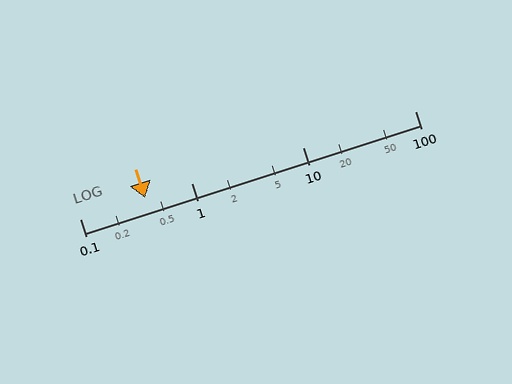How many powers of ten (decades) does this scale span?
The scale spans 3 decades, from 0.1 to 100.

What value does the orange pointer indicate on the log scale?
The pointer indicates approximately 0.38.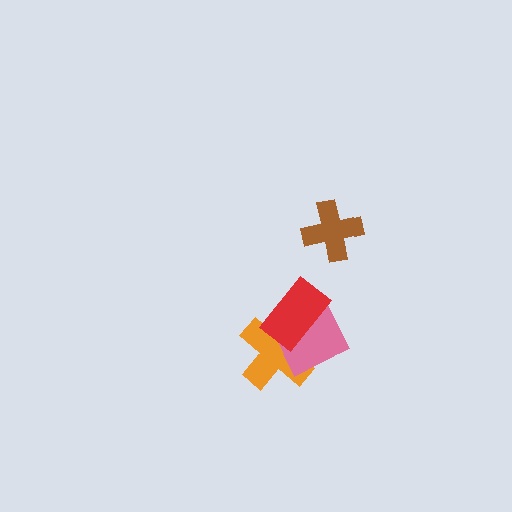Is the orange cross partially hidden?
Yes, it is partially covered by another shape.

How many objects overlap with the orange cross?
2 objects overlap with the orange cross.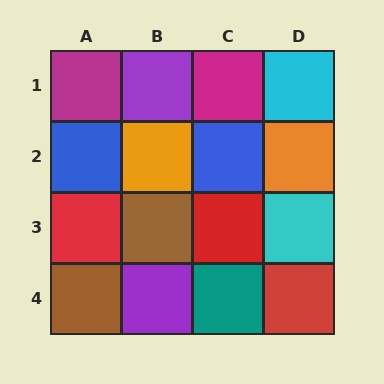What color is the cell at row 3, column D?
Cyan.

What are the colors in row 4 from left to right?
Brown, purple, teal, red.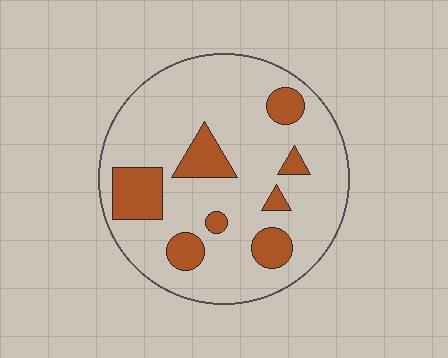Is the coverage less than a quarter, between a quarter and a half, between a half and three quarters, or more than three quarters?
Less than a quarter.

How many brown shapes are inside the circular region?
8.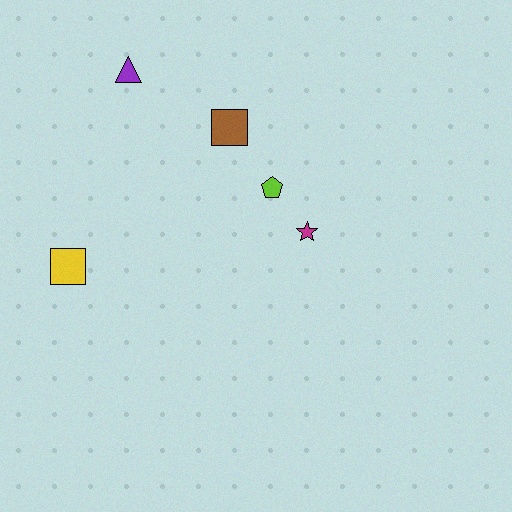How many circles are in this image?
There are no circles.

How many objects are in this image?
There are 5 objects.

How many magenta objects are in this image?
There is 1 magenta object.